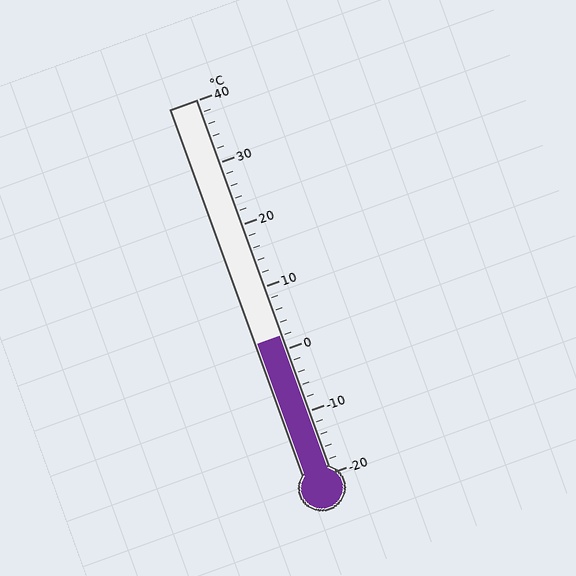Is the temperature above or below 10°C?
The temperature is below 10°C.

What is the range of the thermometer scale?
The thermometer scale ranges from -20°C to 40°C.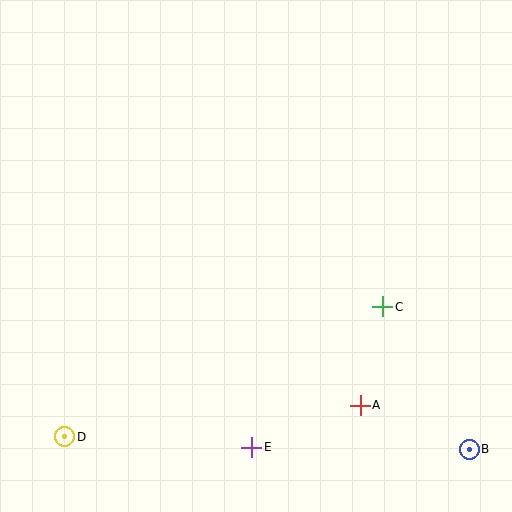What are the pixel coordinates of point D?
Point D is at (65, 437).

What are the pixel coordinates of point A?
Point A is at (360, 405).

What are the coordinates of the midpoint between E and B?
The midpoint between E and B is at (360, 448).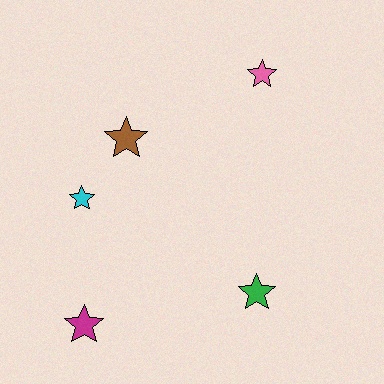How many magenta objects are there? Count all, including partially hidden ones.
There is 1 magenta object.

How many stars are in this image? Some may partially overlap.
There are 5 stars.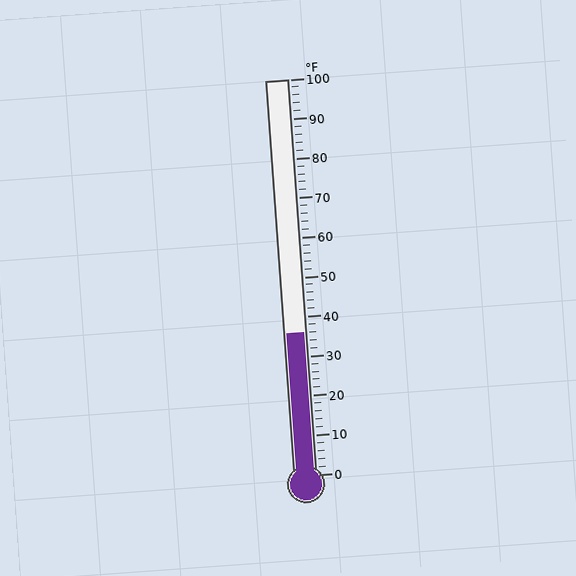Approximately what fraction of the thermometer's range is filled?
The thermometer is filled to approximately 35% of its range.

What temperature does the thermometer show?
The thermometer shows approximately 36°F.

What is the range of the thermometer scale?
The thermometer scale ranges from 0°F to 100°F.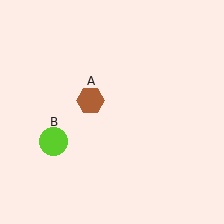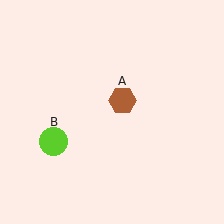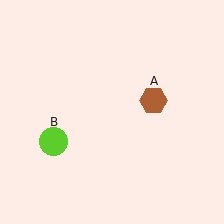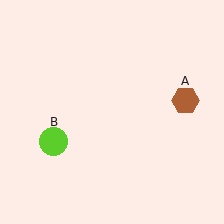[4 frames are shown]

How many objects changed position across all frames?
1 object changed position: brown hexagon (object A).